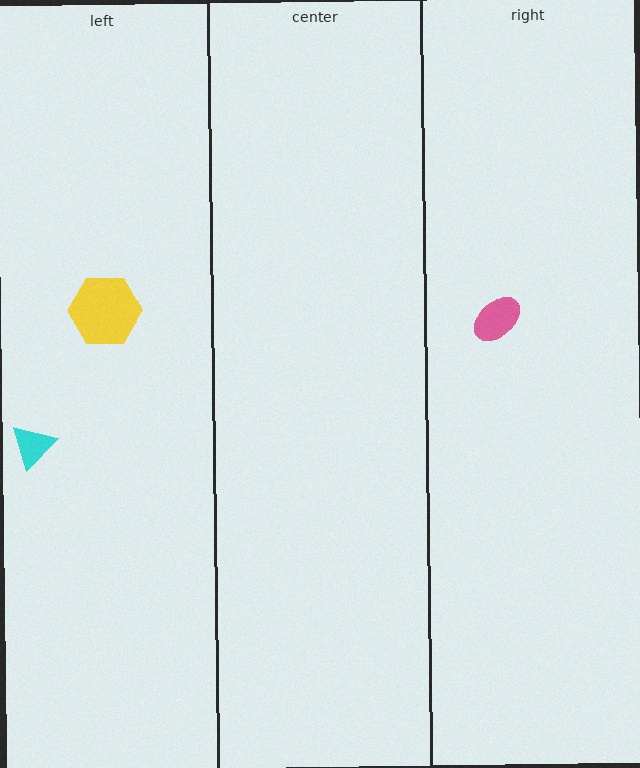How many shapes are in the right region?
1.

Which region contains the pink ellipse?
The right region.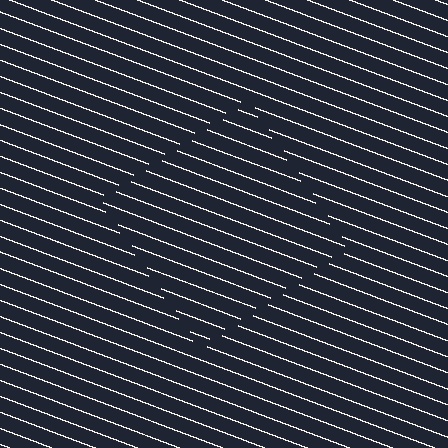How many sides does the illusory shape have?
4 sides — the line-ends trace a square.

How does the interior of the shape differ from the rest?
The interior of the shape contains the same grating, shifted by half a period — the contour is defined by the phase discontinuity where line-ends from the inner and outer gratings abut.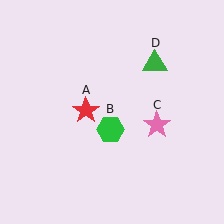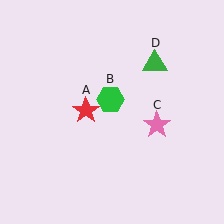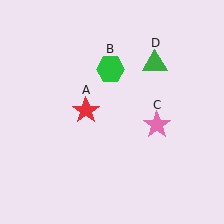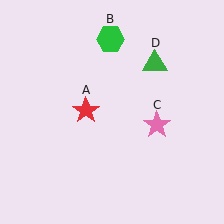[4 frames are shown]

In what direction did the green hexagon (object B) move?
The green hexagon (object B) moved up.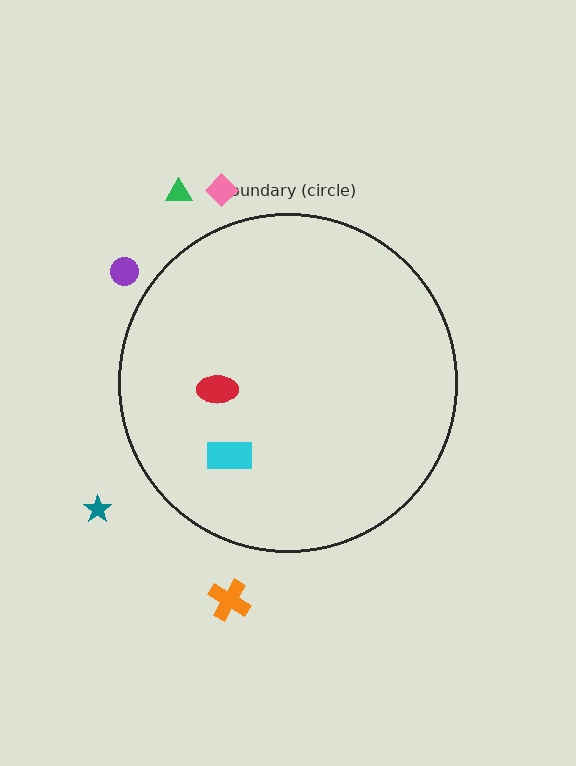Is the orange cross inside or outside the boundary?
Outside.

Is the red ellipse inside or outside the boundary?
Inside.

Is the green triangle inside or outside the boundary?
Outside.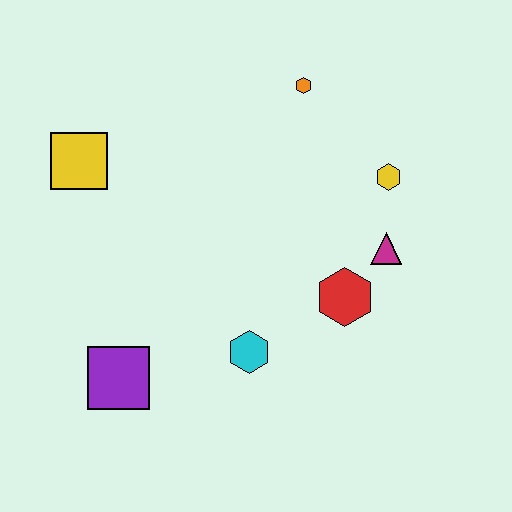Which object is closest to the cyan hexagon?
The red hexagon is closest to the cyan hexagon.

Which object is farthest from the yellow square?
The magenta triangle is farthest from the yellow square.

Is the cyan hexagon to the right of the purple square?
Yes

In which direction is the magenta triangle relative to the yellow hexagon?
The magenta triangle is below the yellow hexagon.